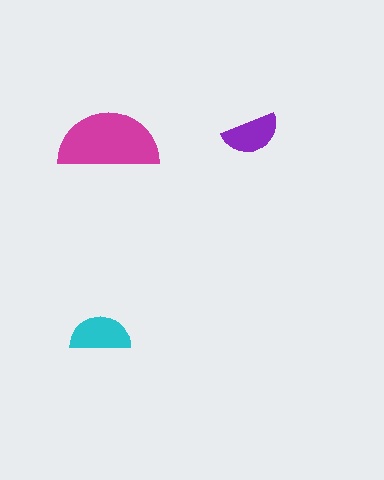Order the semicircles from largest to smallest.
the magenta one, the cyan one, the purple one.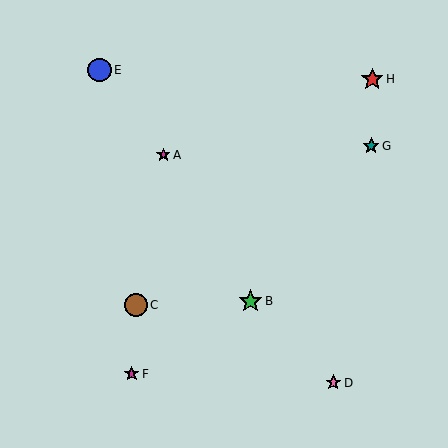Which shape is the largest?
The green star (labeled B) is the largest.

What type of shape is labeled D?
Shape D is a pink star.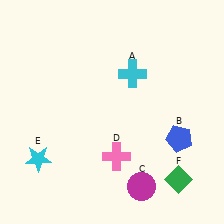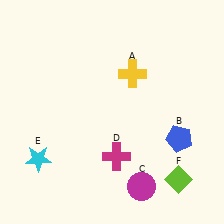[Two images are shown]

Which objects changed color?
A changed from cyan to yellow. D changed from pink to magenta. F changed from green to lime.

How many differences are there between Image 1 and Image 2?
There are 3 differences between the two images.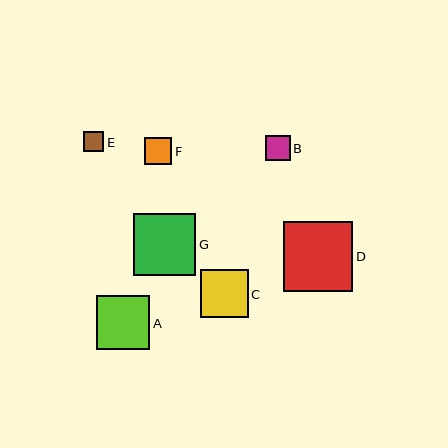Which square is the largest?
Square D is the largest with a size of approximately 70 pixels.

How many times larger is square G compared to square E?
Square G is approximately 3.1 times the size of square E.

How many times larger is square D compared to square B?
Square D is approximately 2.8 times the size of square B.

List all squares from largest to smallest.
From largest to smallest: D, G, A, C, F, B, E.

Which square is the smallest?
Square E is the smallest with a size of approximately 20 pixels.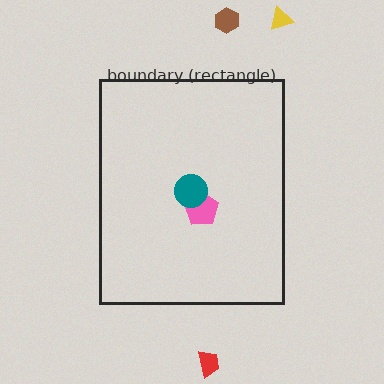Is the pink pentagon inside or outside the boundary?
Inside.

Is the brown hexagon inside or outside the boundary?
Outside.